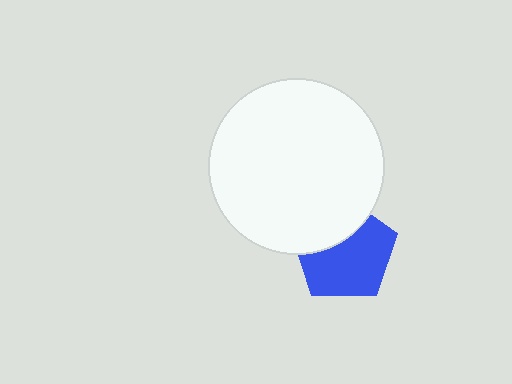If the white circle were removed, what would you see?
You would see the complete blue pentagon.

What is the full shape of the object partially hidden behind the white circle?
The partially hidden object is a blue pentagon.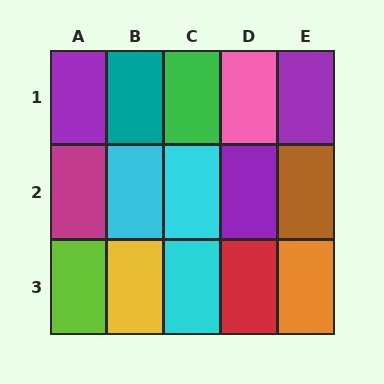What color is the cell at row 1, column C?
Green.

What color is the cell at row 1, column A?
Purple.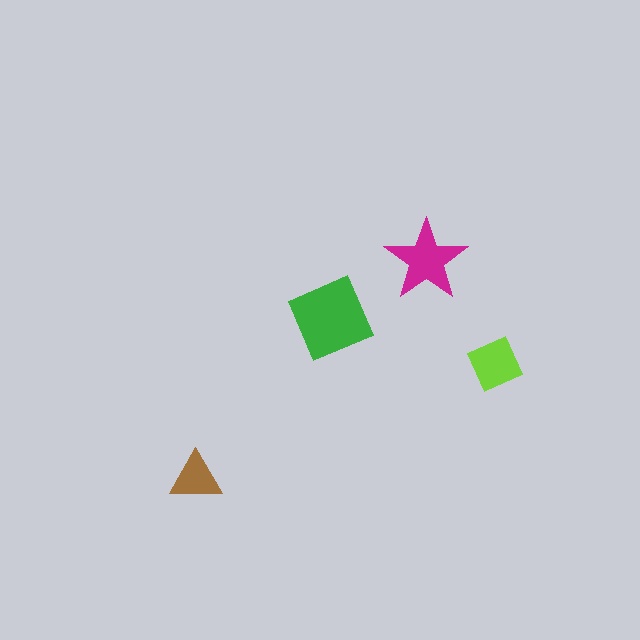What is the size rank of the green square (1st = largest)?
1st.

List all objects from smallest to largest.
The brown triangle, the lime diamond, the magenta star, the green square.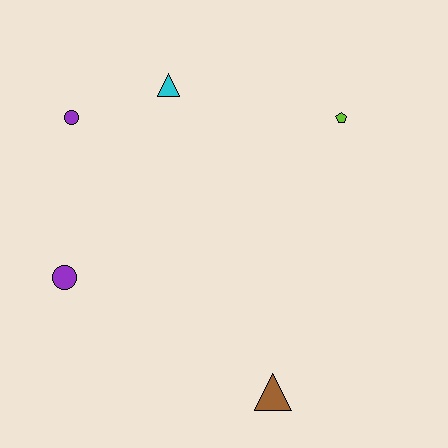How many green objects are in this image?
There are no green objects.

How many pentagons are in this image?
There is 1 pentagon.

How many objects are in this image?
There are 5 objects.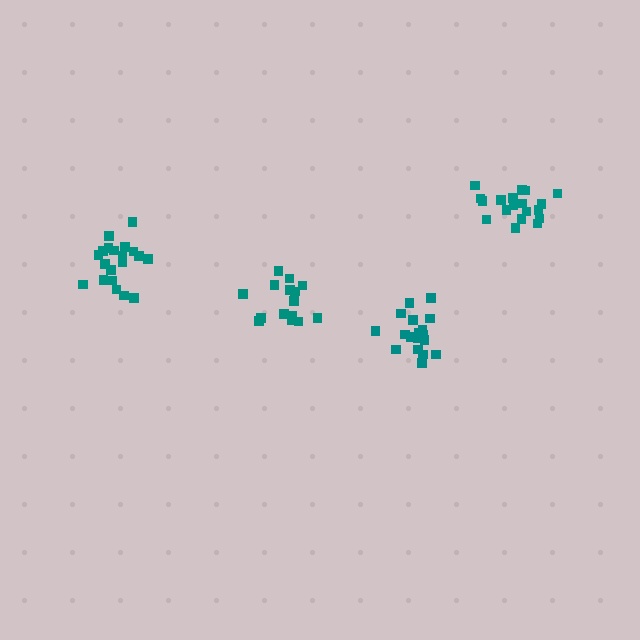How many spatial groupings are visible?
There are 4 spatial groupings.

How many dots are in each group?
Group 1: 19 dots, Group 2: 15 dots, Group 3: 20 dots, Group 4: 19 dots (73 total).